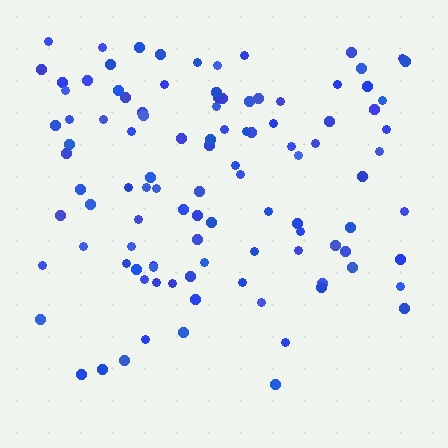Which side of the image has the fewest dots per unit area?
The bottom.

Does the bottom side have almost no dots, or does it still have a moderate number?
Still a moderate number, just noticeably fewer than the top.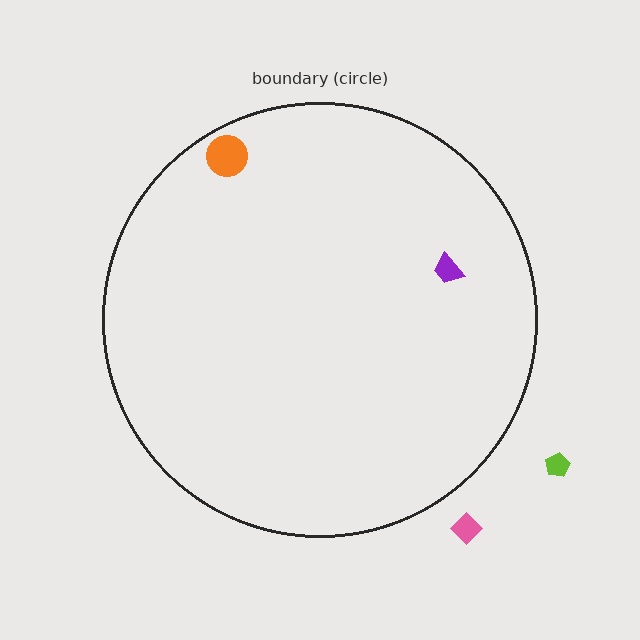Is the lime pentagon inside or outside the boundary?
Outside.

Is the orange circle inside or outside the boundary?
Inside.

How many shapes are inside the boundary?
2 inside, 2 outside.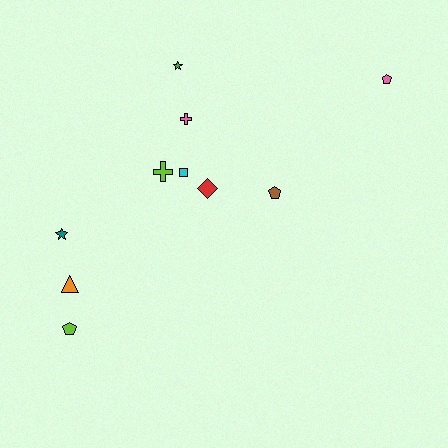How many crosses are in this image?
There are 2 crosses.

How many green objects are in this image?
There is 1 green object.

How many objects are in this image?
There are 10 objects.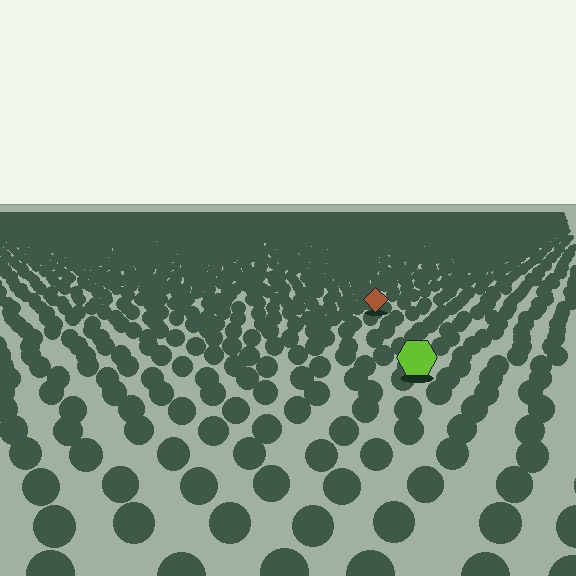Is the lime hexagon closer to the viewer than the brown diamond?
Yes. The lime hexagon is closer — you can tell from the texture gradient: the ground texture is coarser near it.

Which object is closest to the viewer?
The lime hexagon is closest. The texture marks near it are larger and more spread out.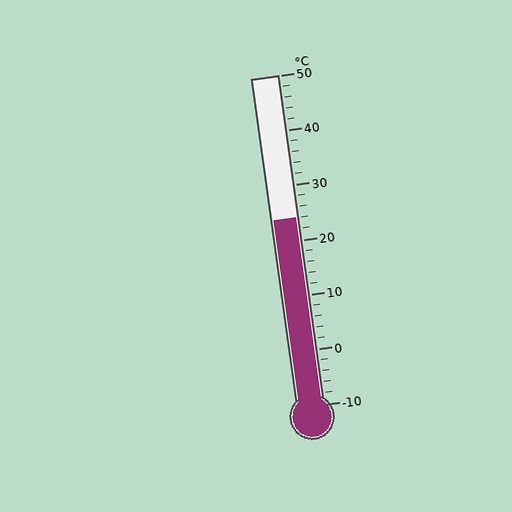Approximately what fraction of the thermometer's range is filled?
The thermometer is filled to approximately 55% of its range.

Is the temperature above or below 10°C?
The temperature is above 10°C.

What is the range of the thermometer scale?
The thermometer scale ranges from -10°C to 50°C.